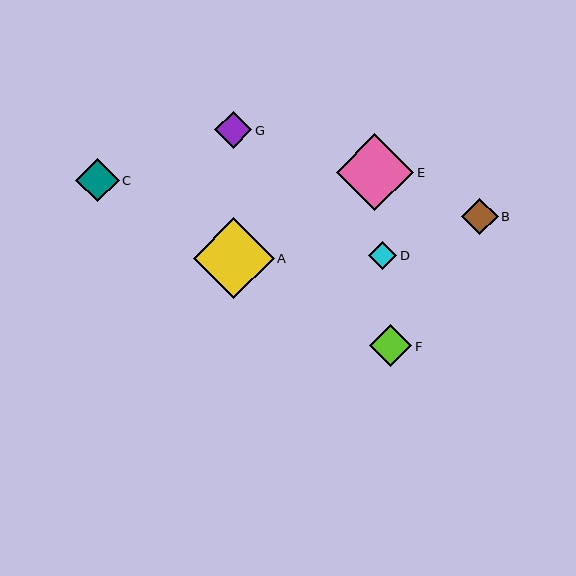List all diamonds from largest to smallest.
From largest to smallest: A, E, C, F, G, B, D.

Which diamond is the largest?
Diamond A is the largest with a size of approximately 80 pixels.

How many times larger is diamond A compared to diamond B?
Diamond A is approximately 2.2 times the size of diamond B.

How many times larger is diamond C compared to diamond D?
Diamond C is approximately 1.5 times the size of diamond D.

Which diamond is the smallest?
Diamond D is the smallest with a size of approximately 28 pixels.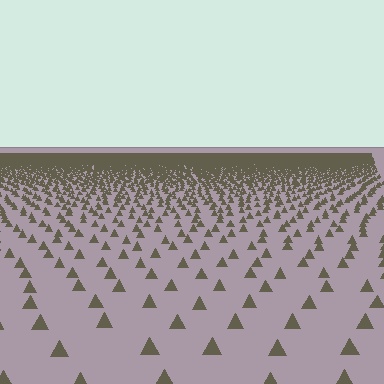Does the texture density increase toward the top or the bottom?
Density increases toward the top.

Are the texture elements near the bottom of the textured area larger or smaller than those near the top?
Larger. Near the bottom, elements are closer to the viewer and appear at a bigger on-screen size.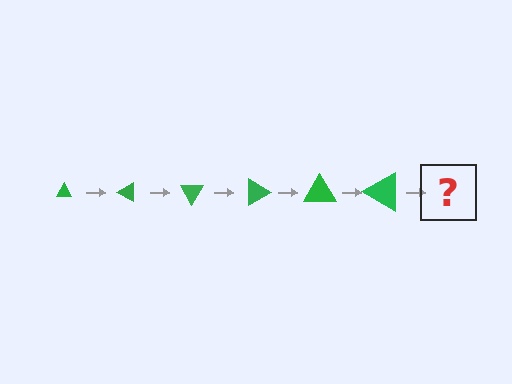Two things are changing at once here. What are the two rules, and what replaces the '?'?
The two rules are that the triangle grows larger each step and it rotates 30 degrees each step. The '?' should be a triangle, larger than the previous one and rotated 180 degrees from the start.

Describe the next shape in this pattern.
It should be a triangle, larger than the previous one and rotated 180 degrees from the start.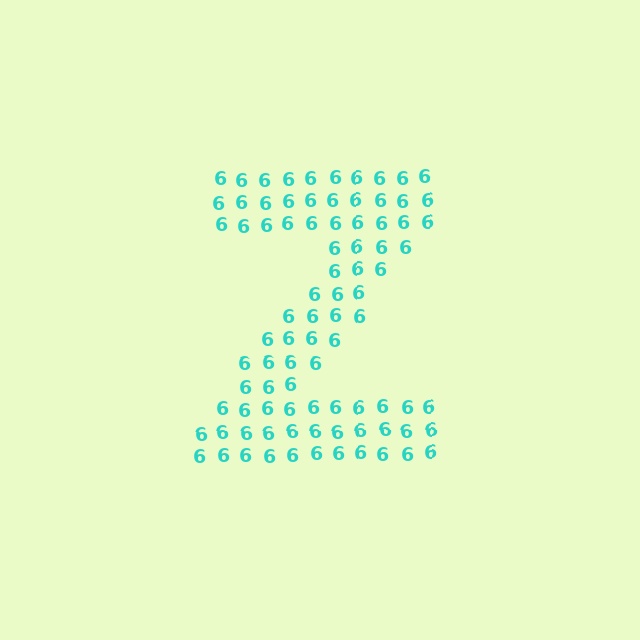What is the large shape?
The large shape is the letter Z.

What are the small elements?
The small elements are digit 6's.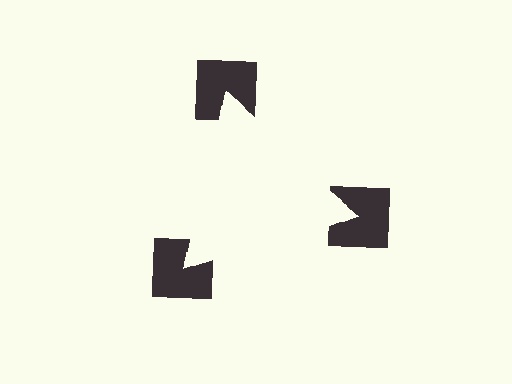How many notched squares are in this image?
There are 3 — one at each vertex of the illusory triangle.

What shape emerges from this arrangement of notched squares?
An illusory triangle — its edges are inferred from the aligned wedge cuts in the notched squares, not physically drawn.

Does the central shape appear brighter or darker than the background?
It typically appears slightly brighter than the background, even though no actual brightness change is drawn.